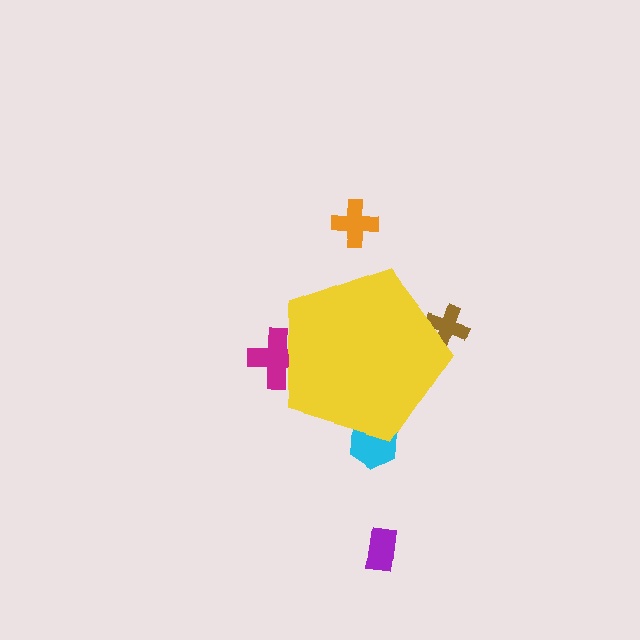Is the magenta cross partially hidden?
Yes, the magenta cross is partially hidden behind the yellow pentagon.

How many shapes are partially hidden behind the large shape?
3 shapes are partially hidden.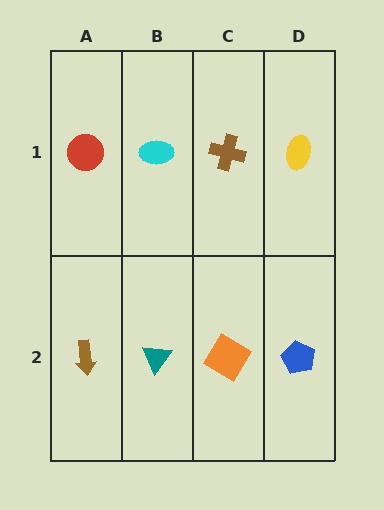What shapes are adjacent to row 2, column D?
A yellow ellipse (row 1, column D), an orange diamond (row 2, column C).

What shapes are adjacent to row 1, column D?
A blue pentagon (row 2, column D), a brown cross (row 1, column C).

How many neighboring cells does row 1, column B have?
3.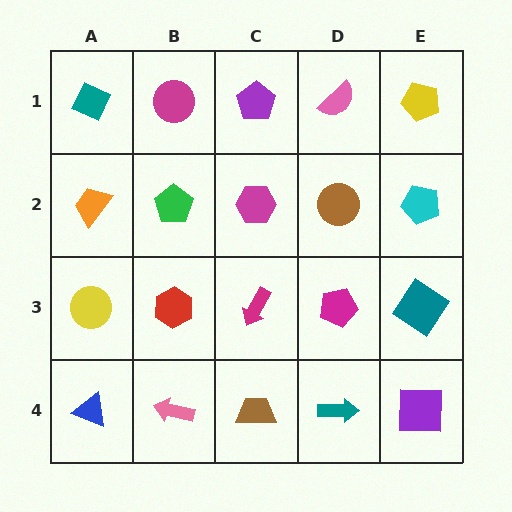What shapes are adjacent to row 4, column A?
A yellow circle (row 3, column A), a pink arrow (row 4, column B).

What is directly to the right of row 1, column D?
A yellow pentagon.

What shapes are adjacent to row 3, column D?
A brown circle (row 2, column D), a teal arrow (row 4, column D), a magenta arrow (row 3, column C), a teal diamond (row 3, column E).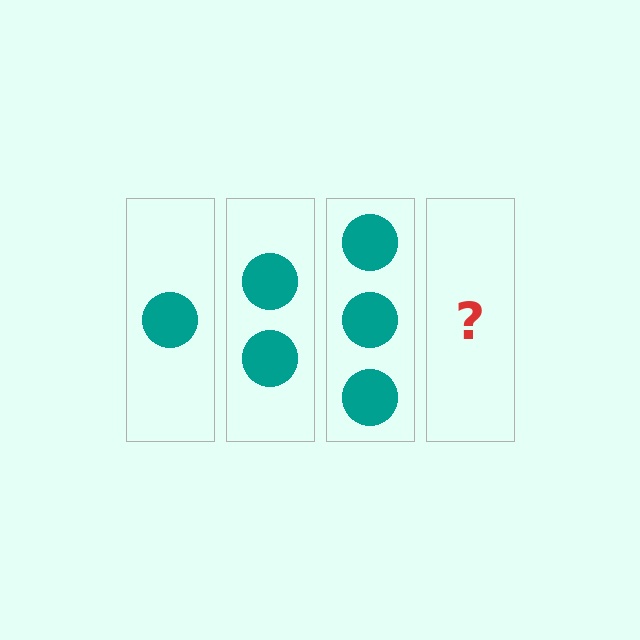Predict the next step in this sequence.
The next step is 4 circles.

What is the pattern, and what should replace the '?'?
The pattern is that each step adds one more circle. The '?' should be 4 circles.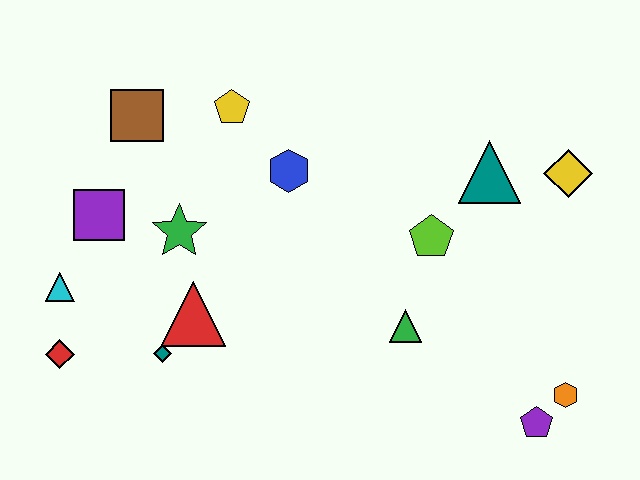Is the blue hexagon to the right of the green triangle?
No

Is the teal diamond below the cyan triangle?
Yes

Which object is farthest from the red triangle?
The yellow diamond is farthest from the red triangle.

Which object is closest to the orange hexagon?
The purple pentagon is closest to the orange hexagon.